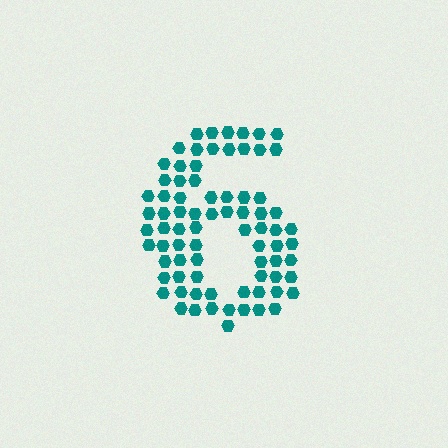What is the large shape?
The large shape is the digit 6.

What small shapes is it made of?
It is made of small hexagons.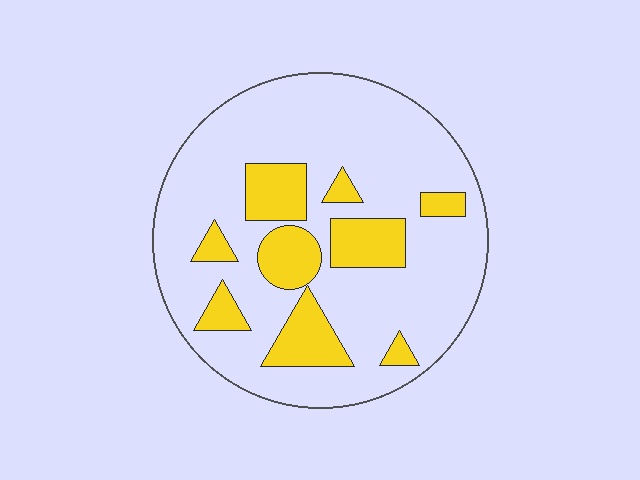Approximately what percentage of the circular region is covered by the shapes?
Approximately 20%.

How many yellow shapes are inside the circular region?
9.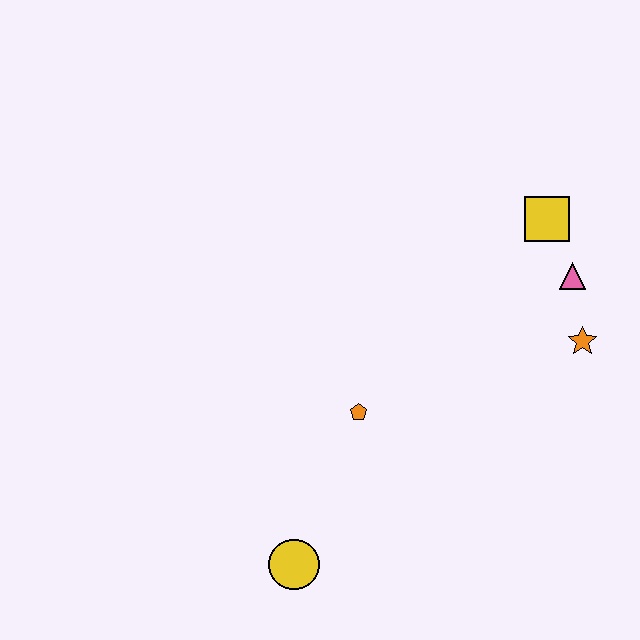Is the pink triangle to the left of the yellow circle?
No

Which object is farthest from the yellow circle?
The yellow square is farthest from the yellow circle.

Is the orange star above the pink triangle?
No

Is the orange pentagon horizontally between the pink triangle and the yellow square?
No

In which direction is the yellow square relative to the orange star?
The yellow square is above the orange star.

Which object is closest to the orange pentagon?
The yellow circle is closest to the orange pentagon.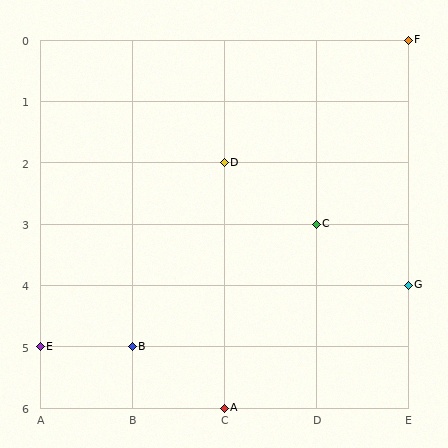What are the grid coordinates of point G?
Point G is at grid coordinates (E, 4).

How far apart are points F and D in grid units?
Points F and D are 2 columns and 2 rows apart (about 2.8 grid units diagonally).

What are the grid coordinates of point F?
Point F is at grid coordinates (E, 0).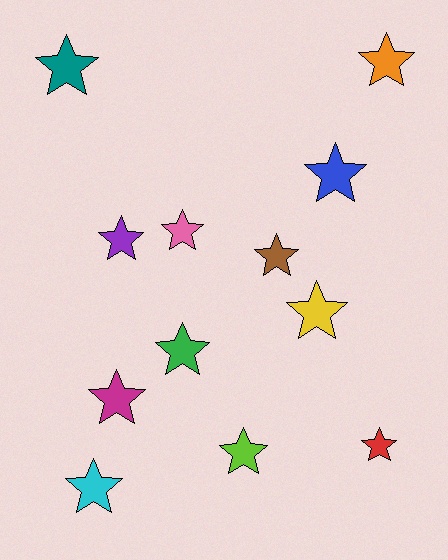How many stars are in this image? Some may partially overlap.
There are 12 stars.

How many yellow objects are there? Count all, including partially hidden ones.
There is 1 yellow object.